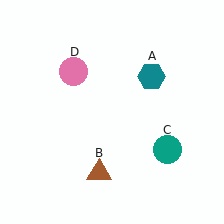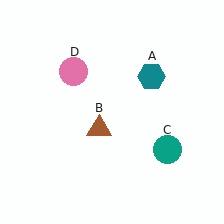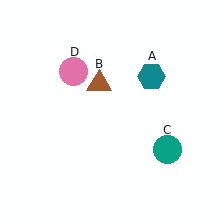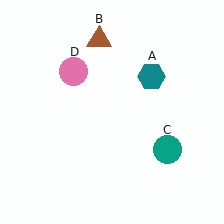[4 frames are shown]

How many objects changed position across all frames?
1 object changed position: brown triangle (object B).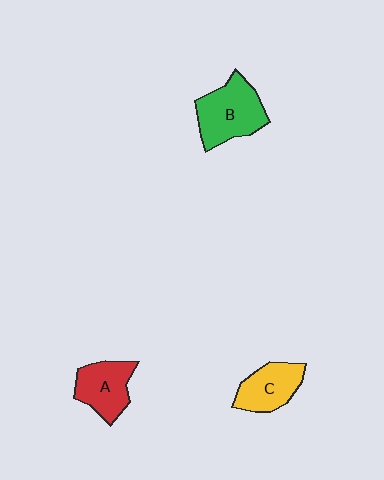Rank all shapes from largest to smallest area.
From largest to smallest: B (green), A (red), C (yellow).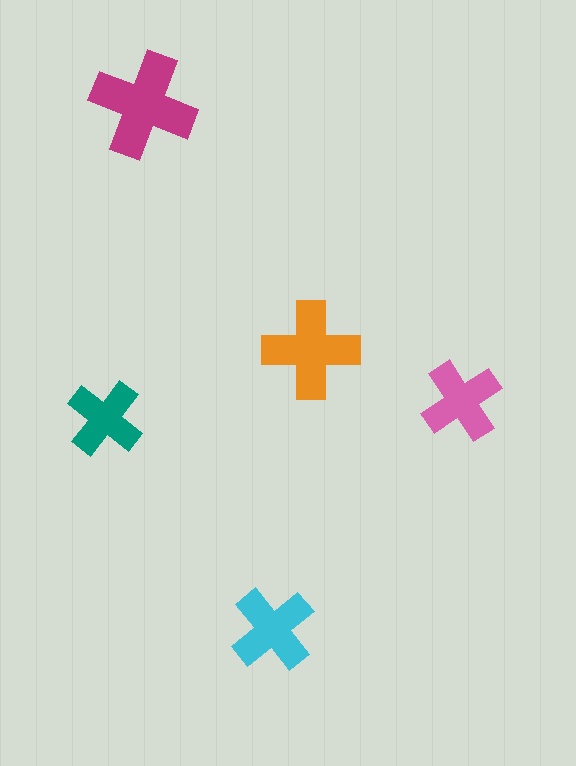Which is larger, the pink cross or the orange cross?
The orange one.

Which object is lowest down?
The cyan cross is bottommost.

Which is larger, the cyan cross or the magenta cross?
The magenta one.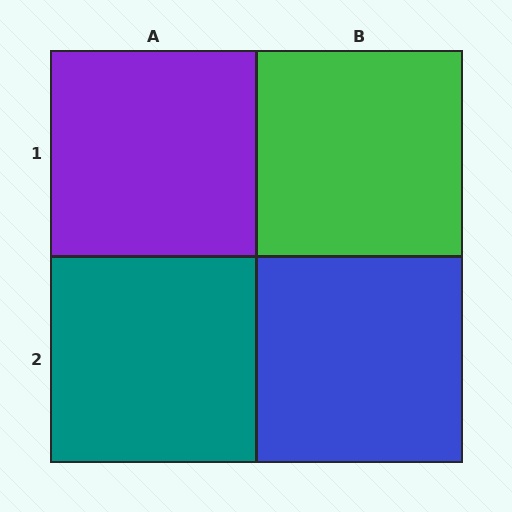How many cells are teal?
1 cell is teal.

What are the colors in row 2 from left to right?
Teal, blue.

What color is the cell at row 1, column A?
Purple.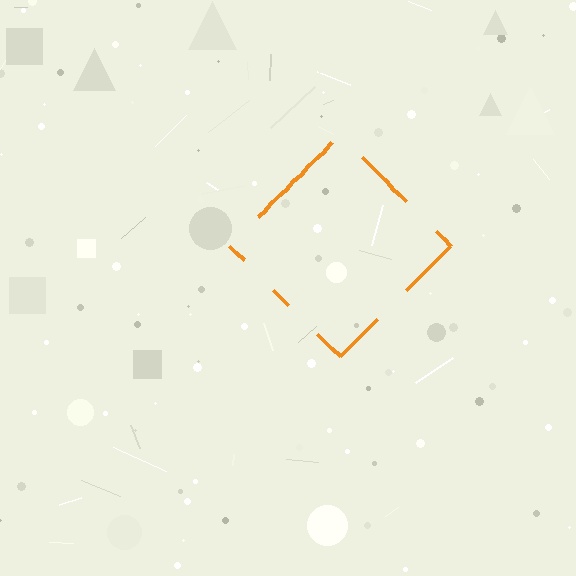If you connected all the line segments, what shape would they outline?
They would outline a diamond.